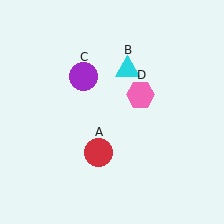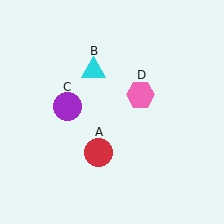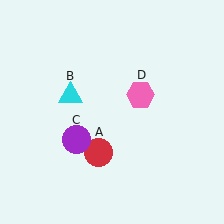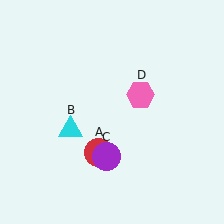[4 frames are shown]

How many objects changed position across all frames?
2 objects changed position: cyan triangle (object B), purple circle (object C).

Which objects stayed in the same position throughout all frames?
Red circle (object A) and pink hexagon (object D) remained stationary.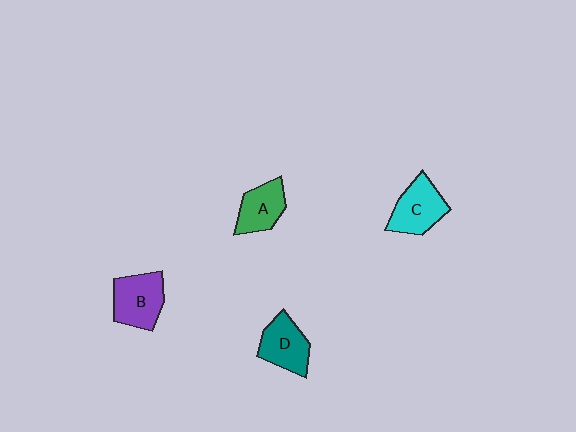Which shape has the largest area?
Shape B (purple).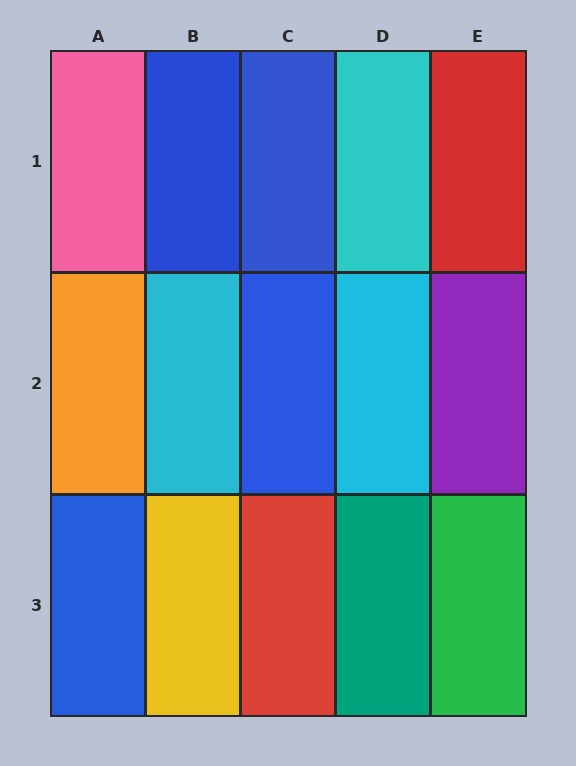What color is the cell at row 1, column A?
Pink.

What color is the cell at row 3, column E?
Green.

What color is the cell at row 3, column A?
Blue.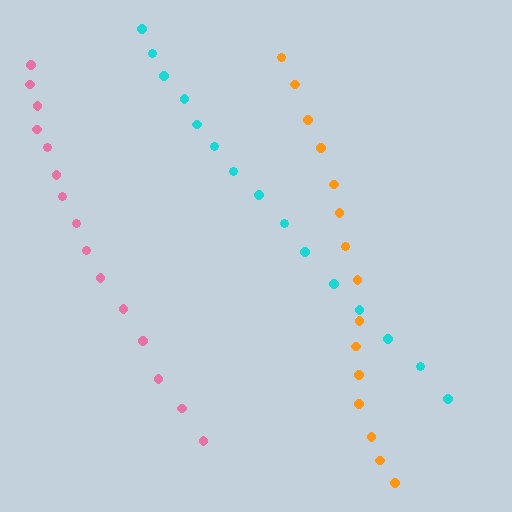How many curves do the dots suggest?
There are 3 distinct paths.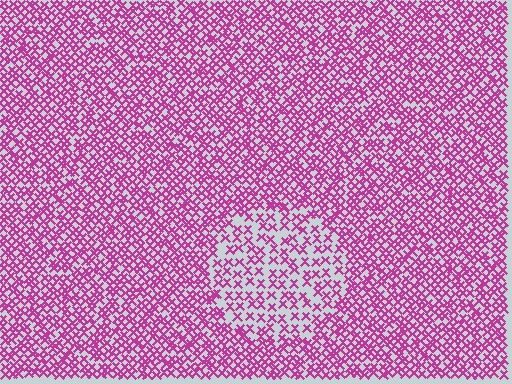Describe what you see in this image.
The image contains small magenta elements arranged at two different densities. A circle-shaped region is visible where the elements are less densely packed than the surrounding area.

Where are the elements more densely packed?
The elements are more densely packed outside the circle boundary.